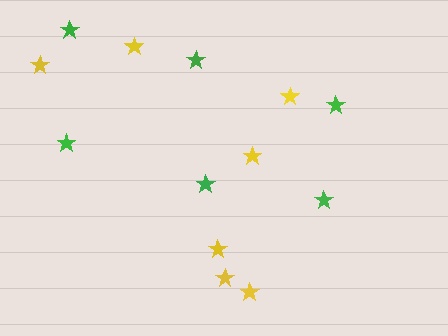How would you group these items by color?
There are 2 groups: one group of yellow stars (7) and one group of green stars (6).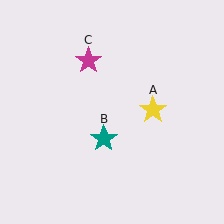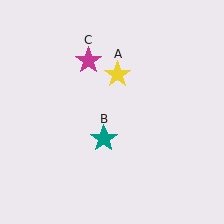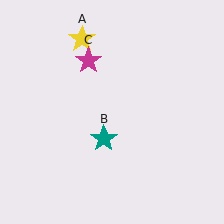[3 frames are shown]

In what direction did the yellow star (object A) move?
The yellow star (object A) moved up and to the left.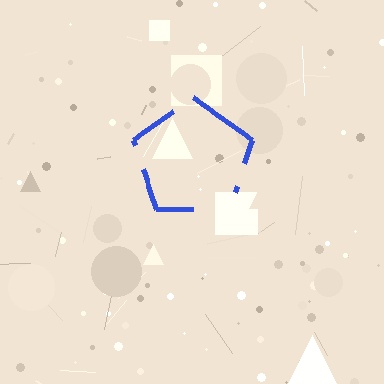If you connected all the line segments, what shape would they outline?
They would outline a pentagon.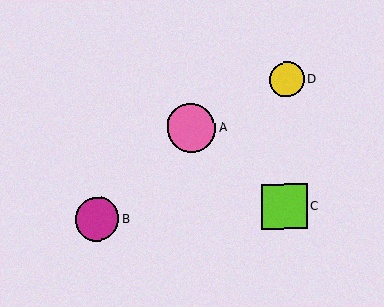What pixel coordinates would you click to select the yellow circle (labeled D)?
Click at (287, 79) to select the yellow circle D.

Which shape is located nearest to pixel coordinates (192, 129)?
The pink circle (labeled A) at (191, 128) is nearest to that location.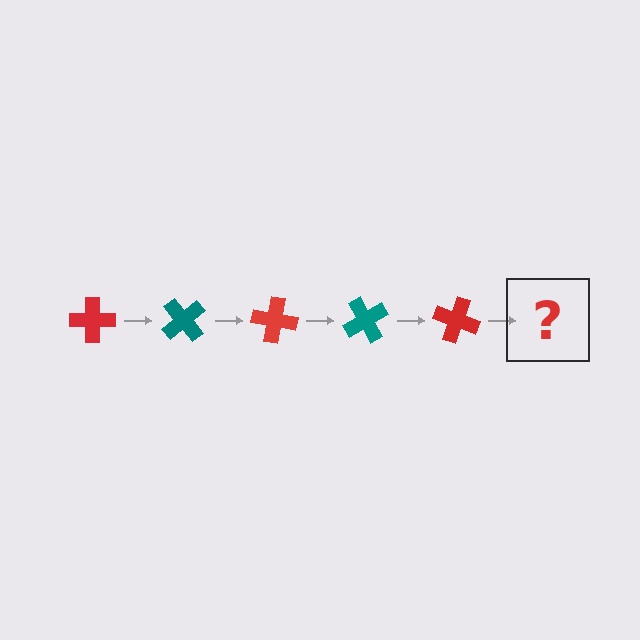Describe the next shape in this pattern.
It should be a teal cross, rotated 250 degrees from the start.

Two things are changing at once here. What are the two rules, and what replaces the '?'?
The two rules are that it rotates 50 degrees each step and the color cycles through red and teal. The '?' should be a teal cross, rotated 250 degrees from the start.